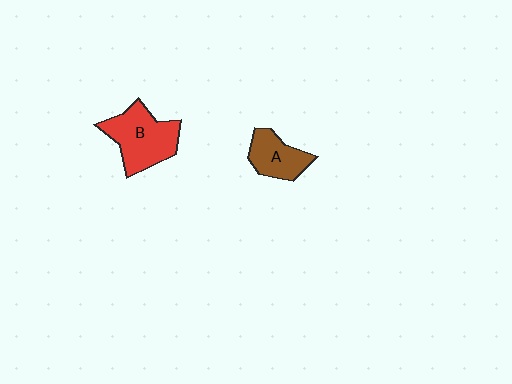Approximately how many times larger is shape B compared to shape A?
Approximately 1.6 times.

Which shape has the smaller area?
Shape A (brown).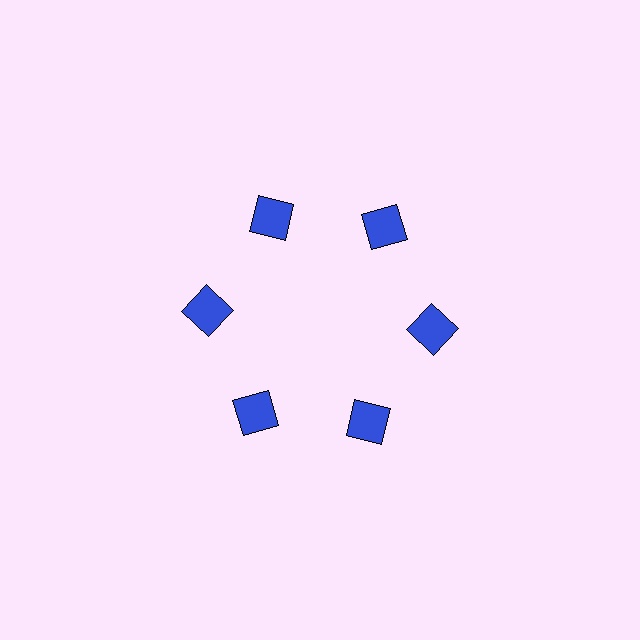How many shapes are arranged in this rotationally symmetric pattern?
There are 6 shapes, arranged in 6 groups of 1.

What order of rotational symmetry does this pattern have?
This pattern has 6-fold rotational symmetry.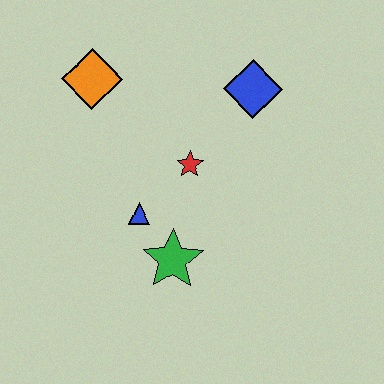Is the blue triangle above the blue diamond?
No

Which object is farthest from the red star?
The orange diamond is farthest from the red star.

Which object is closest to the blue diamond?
The red star is closest to the blue diamond.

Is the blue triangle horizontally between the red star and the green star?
No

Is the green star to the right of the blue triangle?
Yes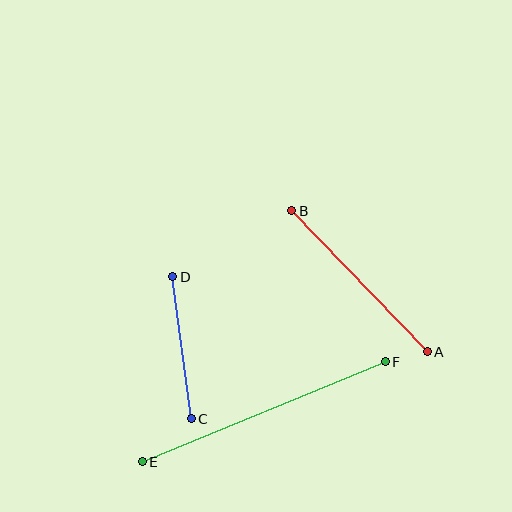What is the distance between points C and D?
The distance is approximately 143 pixels.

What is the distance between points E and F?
The distance is approximately 263 pixels.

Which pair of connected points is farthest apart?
Points E and F are farthest apart.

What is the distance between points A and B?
The distance is approximately 196 pixels.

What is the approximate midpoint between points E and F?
The midpoint is at approximately (264, 412) pixels.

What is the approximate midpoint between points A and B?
The midpoint is at approximately (359, 281) pixels.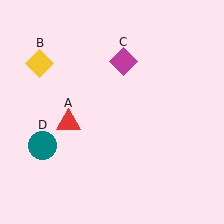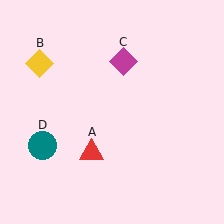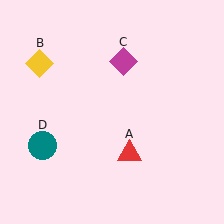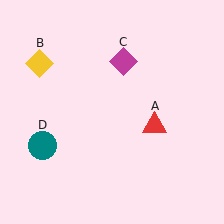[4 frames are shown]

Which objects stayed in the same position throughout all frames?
Yellow diamond (object B) and magenta diamond (object C) and teal circle (object D) remained stationary.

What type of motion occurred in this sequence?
The red triangle (object A) rotated counterclockwise around the center of the scene.